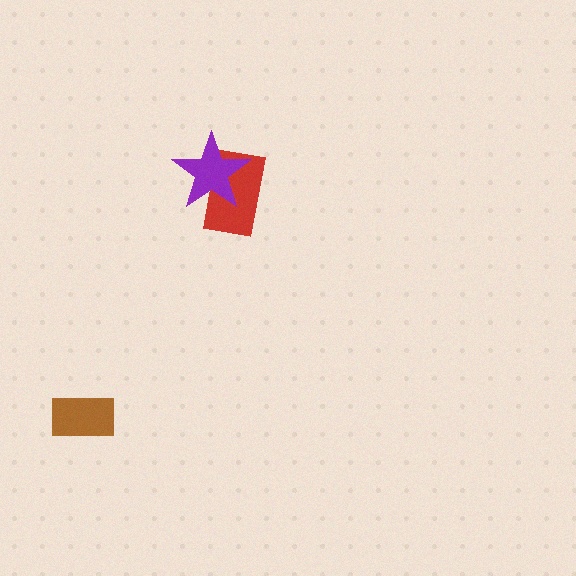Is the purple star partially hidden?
No, no other shape covers it.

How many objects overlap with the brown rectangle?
0 objects overlap with the brown rectangle.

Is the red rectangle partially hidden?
Yes, it is partially covered by another shape.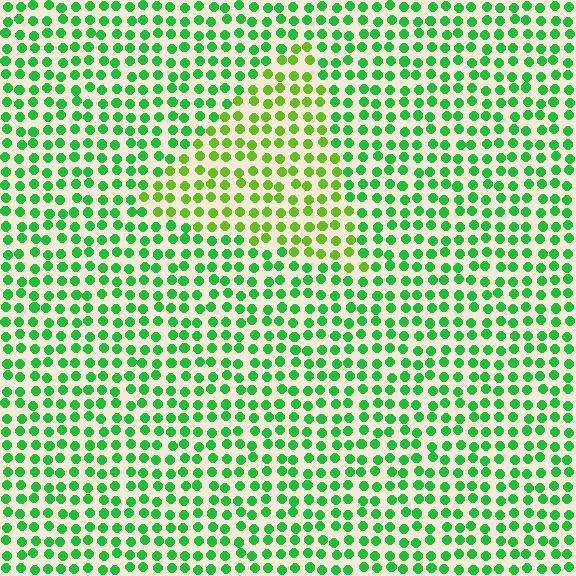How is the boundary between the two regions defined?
The boundary is defined purely by a slight shift in hue (about 36 degrees). Spacing, size, and orientation are identical on both sides.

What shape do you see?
I see a triangle.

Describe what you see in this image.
The image is filled with small green elements in a uniform arrangement. A triangle-shaped region is visible where the elements are tinted to a slightly different hue, forming a subtle color boundary.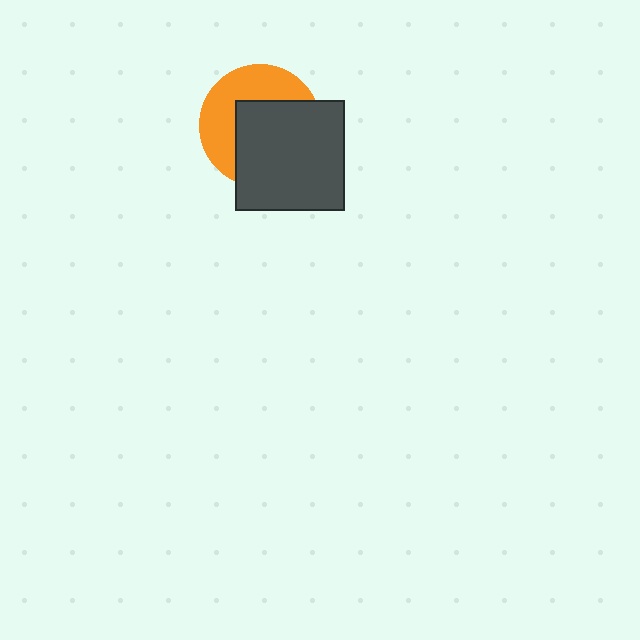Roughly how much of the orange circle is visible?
A small part of it is visible (roughly 44%).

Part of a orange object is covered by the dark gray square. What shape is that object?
It is a circle.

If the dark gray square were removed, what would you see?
You would see the complete orange circle.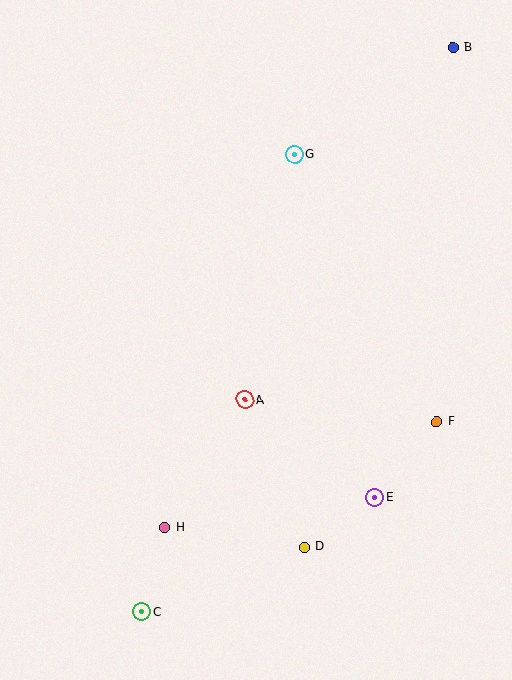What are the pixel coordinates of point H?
Point H is at (165, 527).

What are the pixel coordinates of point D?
Point D is at (304, 547).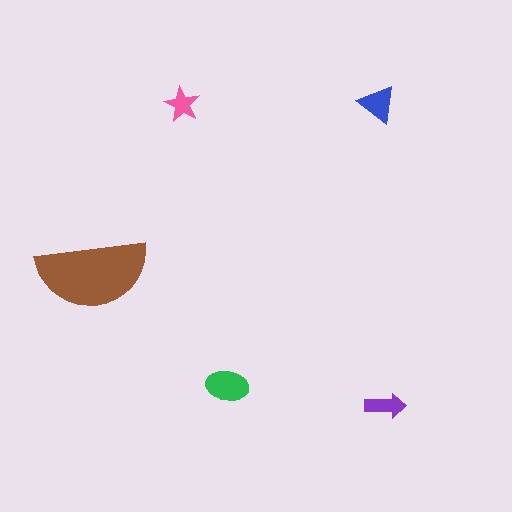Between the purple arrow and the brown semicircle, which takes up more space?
The brown semicircle.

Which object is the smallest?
The pink star.